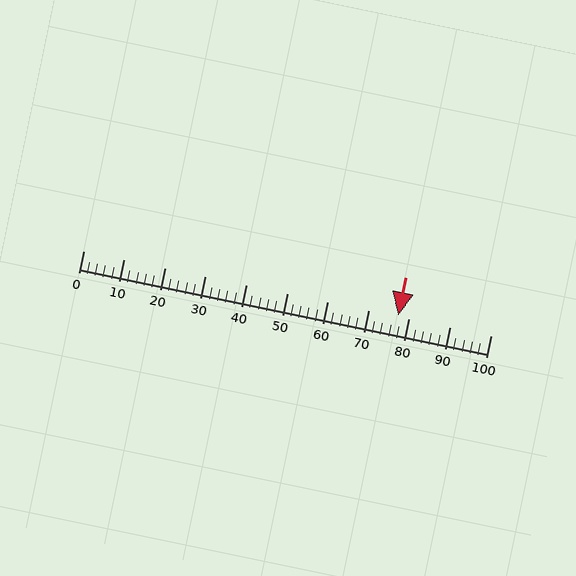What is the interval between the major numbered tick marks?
The major tick marks are spaced 10 units apart.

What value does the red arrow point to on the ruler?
The red arrow points to approximately 77.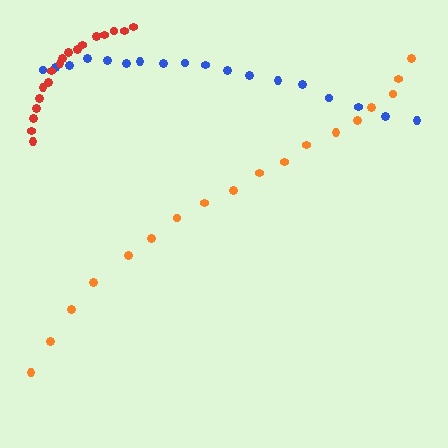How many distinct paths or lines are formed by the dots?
There are 3 distinct paths.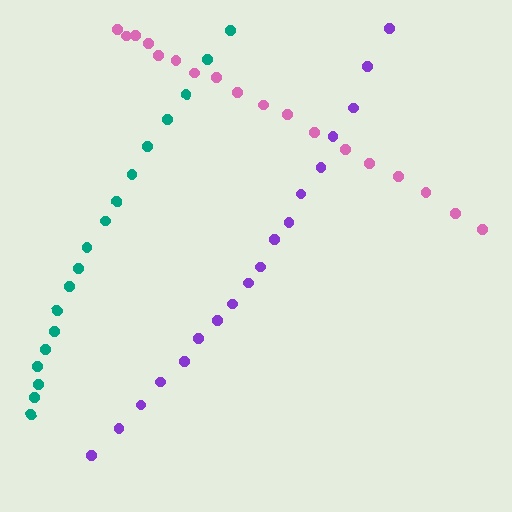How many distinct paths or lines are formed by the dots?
There are 3 distinct paths.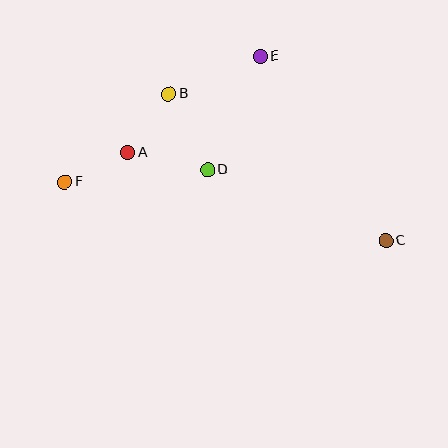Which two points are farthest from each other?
Points C and F are farthest from each other.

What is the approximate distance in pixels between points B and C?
The distance between B and C is approximately 262 pixels.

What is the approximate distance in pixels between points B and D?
The distance between B and D is approximately 86 pixels.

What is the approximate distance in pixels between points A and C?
The distance between A and C is approximately 273 pixels.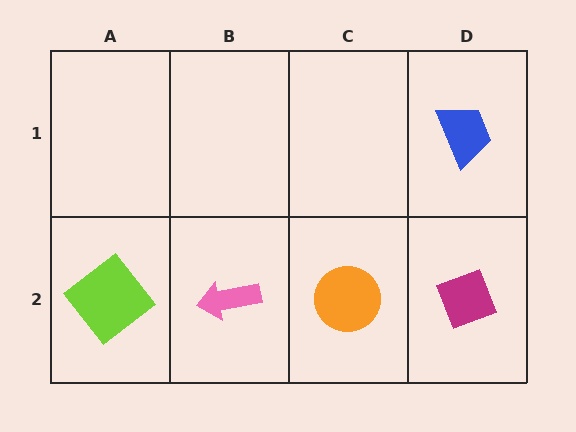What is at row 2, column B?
A pink arrow.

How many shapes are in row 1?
1 shape.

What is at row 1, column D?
A blue trapezoid.